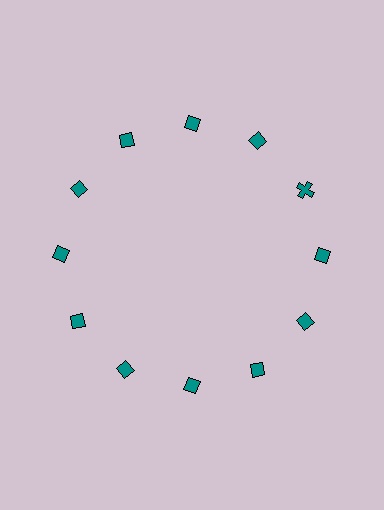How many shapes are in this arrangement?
There are 12 shapes arranged in a ring pattern.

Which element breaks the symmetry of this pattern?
The teal cross at roughly the 2 o'clock position breaks the symmetry. All other shapes are teal diamonds.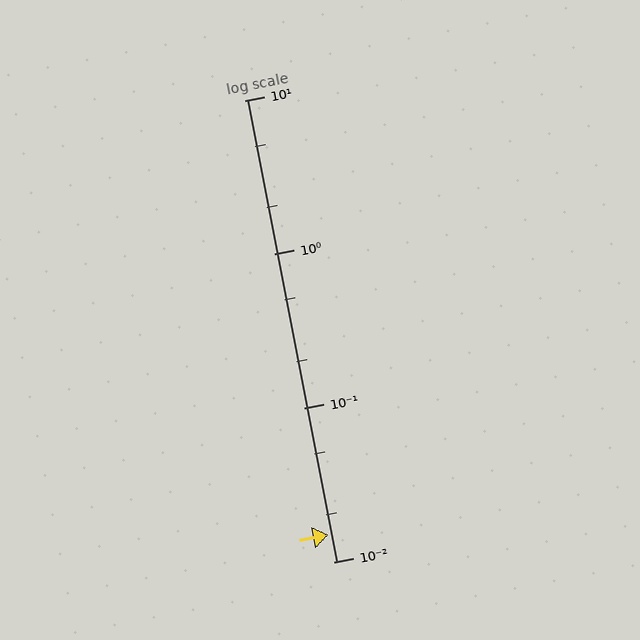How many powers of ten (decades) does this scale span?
The scale spans 3 decades, from 0.01 to 10.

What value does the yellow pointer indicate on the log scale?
The pointer indicates approximately 0.015.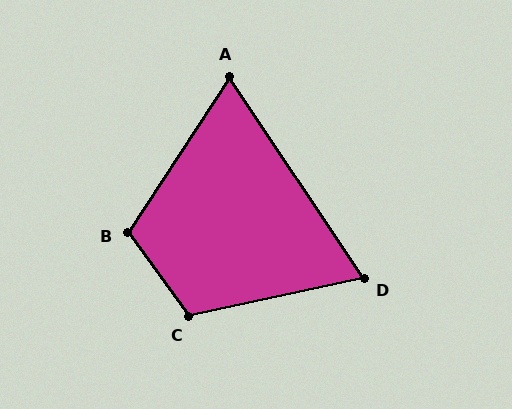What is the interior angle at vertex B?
Approximately 111 degrees (obtuse).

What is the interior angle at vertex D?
Approximately 69 degrees (acute).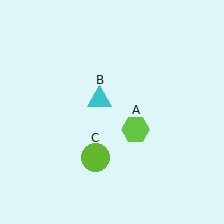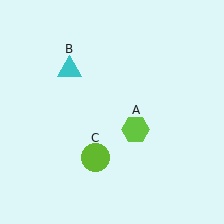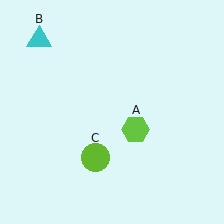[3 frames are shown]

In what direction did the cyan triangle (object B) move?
The cyan triangle (object B) moved up and to the left.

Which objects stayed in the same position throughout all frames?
Lime hexagon (object A) and lime circle (object C) remained stationary.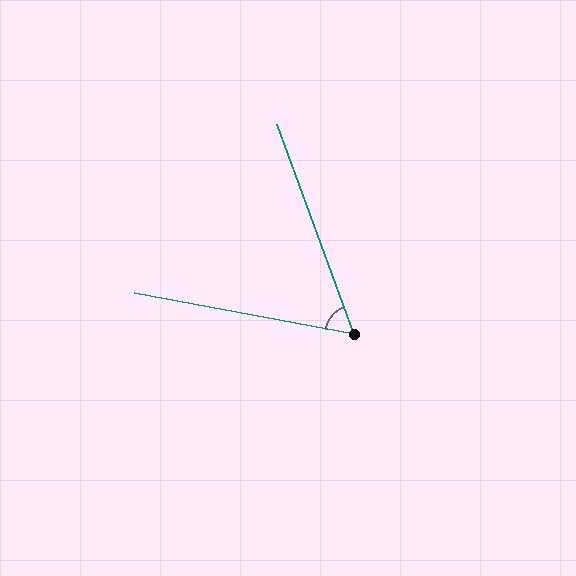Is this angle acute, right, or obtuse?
It is acute.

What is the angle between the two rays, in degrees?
Approximately 59 degrees.